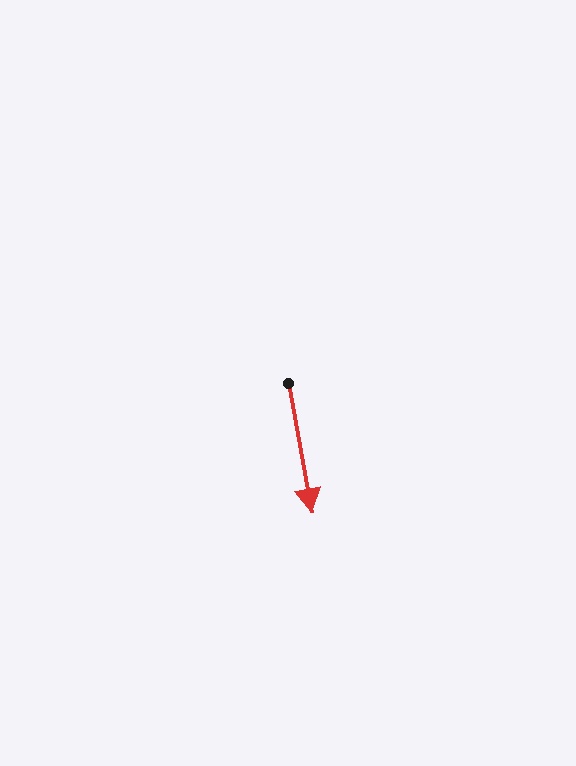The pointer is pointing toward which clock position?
Roughly 6 o'clock.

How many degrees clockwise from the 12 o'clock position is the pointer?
Approximately 170 degrees.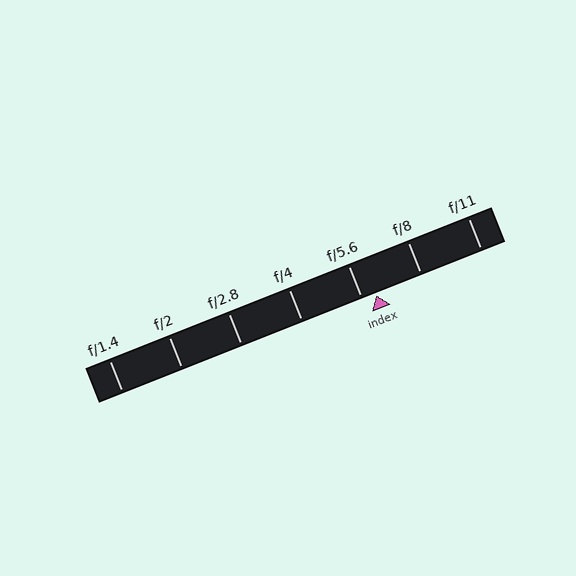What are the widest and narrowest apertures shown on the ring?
The widest aperture shown is f/1.4 and the narrowest is f/11.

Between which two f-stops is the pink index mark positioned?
The index mark is between f/5.6 and f/8.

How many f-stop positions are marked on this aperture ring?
There are 7 f-stop positions marked.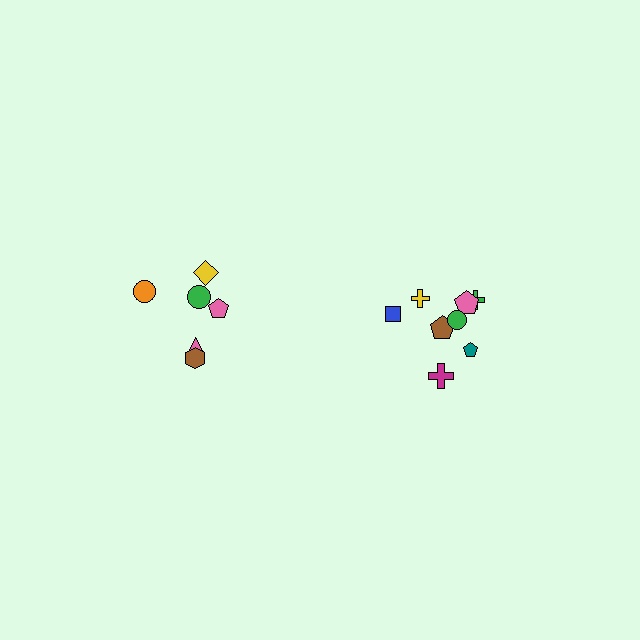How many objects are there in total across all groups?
There are 14 objects.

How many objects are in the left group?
There are 6 objects.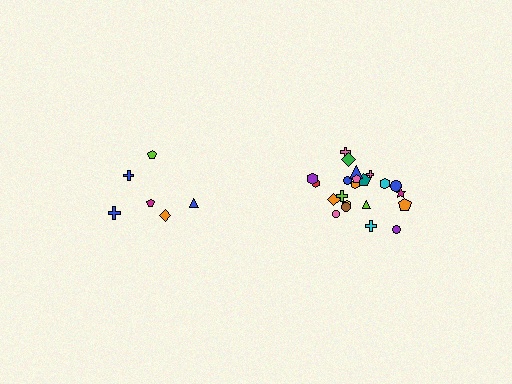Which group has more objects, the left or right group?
The right group.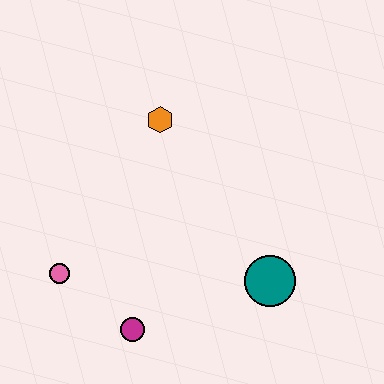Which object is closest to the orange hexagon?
The pink circle is closest to the orange hexagon.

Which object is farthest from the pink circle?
The teal circle is farthest from the pink circle.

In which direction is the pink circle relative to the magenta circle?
The pink circle is to the left of the magenta circle.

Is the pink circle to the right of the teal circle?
No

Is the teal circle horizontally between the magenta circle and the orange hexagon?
No